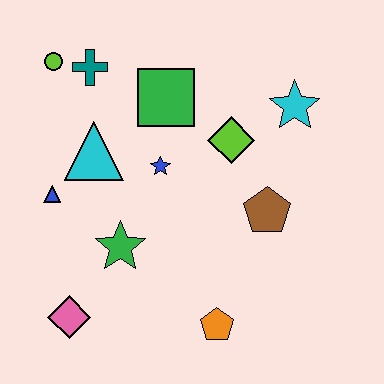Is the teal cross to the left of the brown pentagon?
Yes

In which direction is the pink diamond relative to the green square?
The pink diamond is below the green square.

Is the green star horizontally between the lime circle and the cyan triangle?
No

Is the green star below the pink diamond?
No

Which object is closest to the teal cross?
The lime circle is closest to the teal cross.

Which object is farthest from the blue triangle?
The cyan star is farthest from the blue triangle.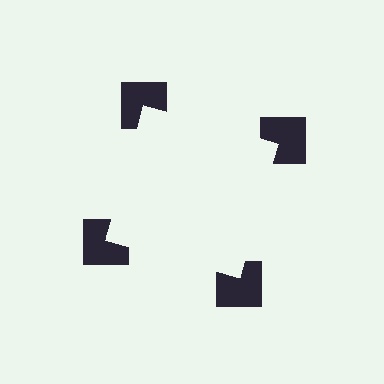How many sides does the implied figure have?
4 sides.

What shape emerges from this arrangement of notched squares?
An illusory square — its edges are inferred from the aligned wedge cuts in the notched squares, not physically drawn.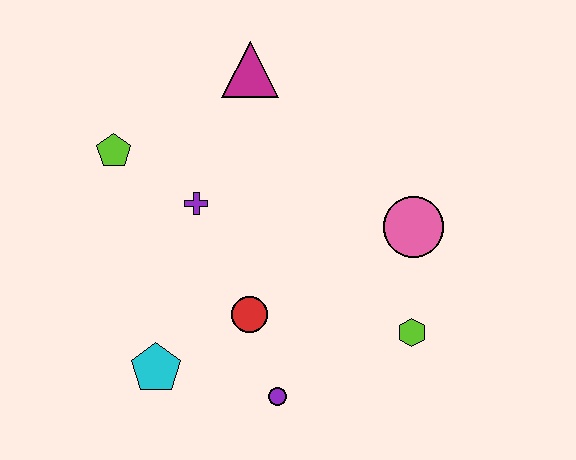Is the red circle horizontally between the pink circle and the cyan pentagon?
Yes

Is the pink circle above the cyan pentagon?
Yes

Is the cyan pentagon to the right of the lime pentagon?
Yes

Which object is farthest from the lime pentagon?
The lime hexagon is farthest from the lime pentagon.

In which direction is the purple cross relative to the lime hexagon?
The purple cross is to the left of the lime hexagon.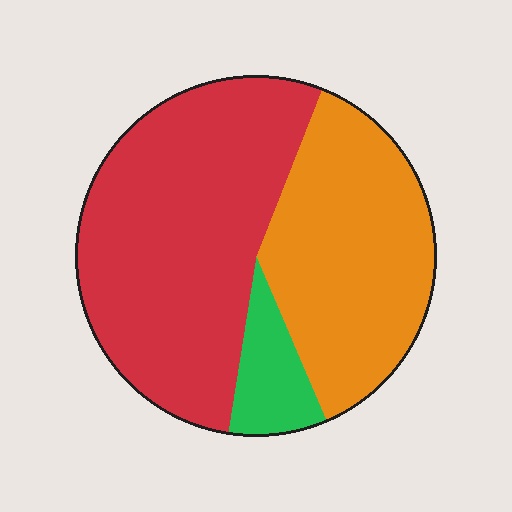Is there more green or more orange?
Orange.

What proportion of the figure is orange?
Orange covers around 35% of the figure.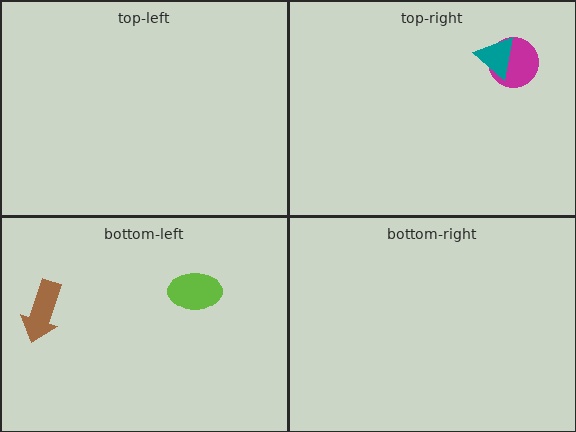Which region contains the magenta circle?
The top-right region.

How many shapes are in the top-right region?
2.